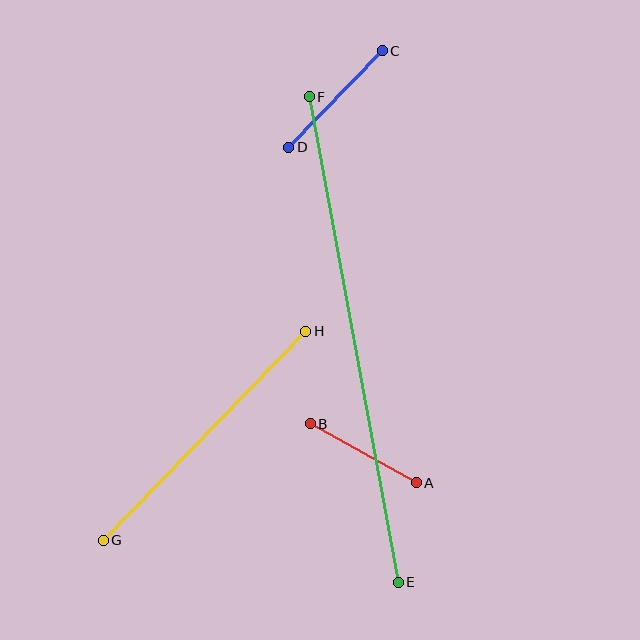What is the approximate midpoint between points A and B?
The midpoint is at approximately (363, 453) pixels.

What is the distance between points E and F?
The distance is approximately 494 pixels.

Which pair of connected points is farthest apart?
Points E and F are farthest apart.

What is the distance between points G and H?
The distance is approximately 291 pixels.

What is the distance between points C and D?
The distance is approximately 134 pixels.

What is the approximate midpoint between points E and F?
The midpoint is at approximately (354, 340) pixels.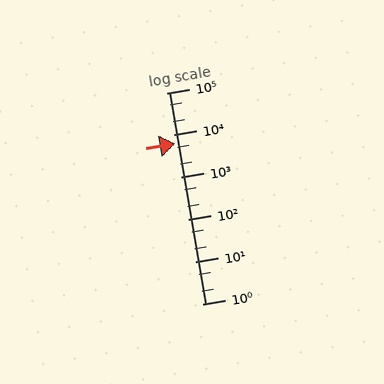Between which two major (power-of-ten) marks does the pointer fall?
The pointer is between 1000 and 10000.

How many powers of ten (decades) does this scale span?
The scale spans 5 decades, from 1 to 100000.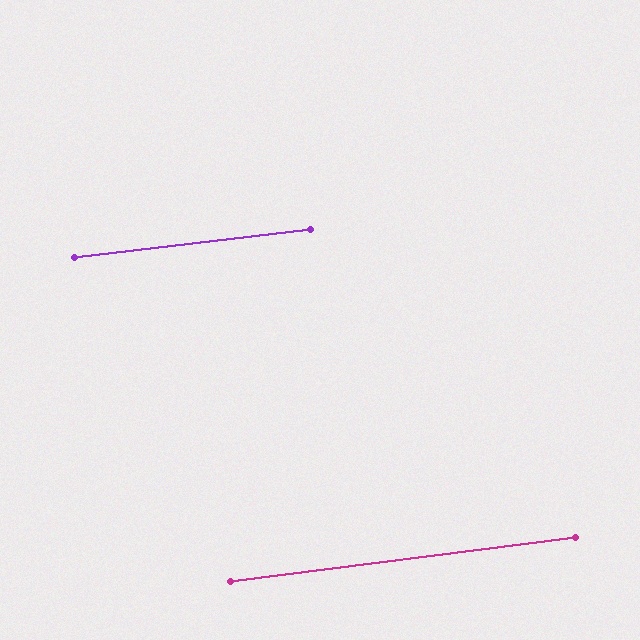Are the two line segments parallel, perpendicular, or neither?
Parallel — their directions differ by only 0.5°.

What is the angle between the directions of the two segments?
Approximately 0 degrees.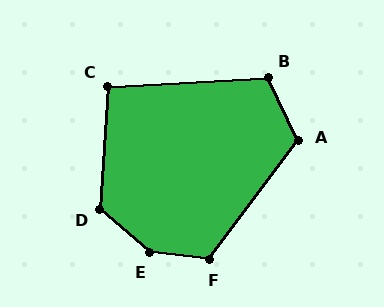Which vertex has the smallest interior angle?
C, at approximately 97 degrees.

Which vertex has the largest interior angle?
E, at approximately 146 degrees.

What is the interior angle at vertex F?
Approximately 120 degrees (obtuse).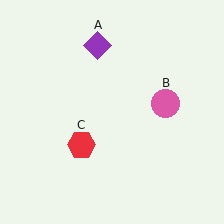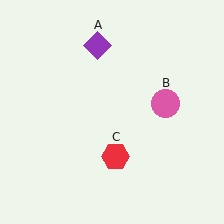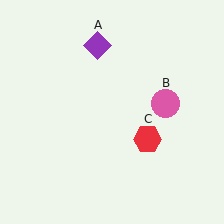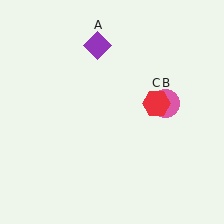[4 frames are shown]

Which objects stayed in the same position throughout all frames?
Purple diamond (object A) and pink circle (object B) remained stationary.